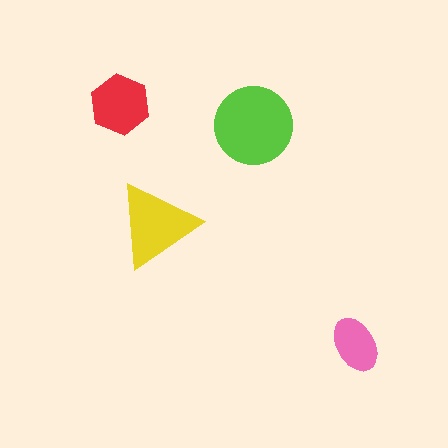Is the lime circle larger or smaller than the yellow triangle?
Larger.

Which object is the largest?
The lime circle.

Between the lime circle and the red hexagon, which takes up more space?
The lime circle.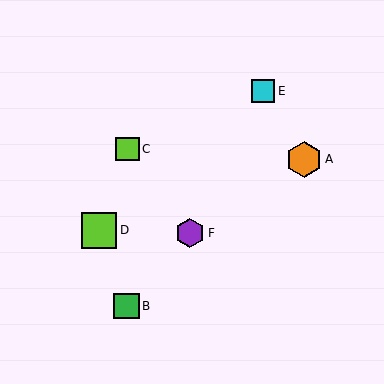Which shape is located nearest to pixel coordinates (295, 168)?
The orange hexagon (labeled A) at (304, 159) is nearest to that location.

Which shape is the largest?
The orange hexagon (labeled A) is the largest.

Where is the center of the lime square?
The center of the lime square is at (127, 149).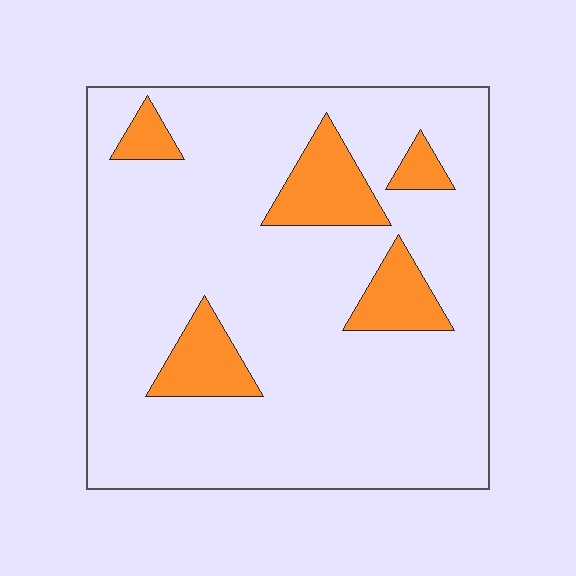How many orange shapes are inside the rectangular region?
5.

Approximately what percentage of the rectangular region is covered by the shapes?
Approximately 15%.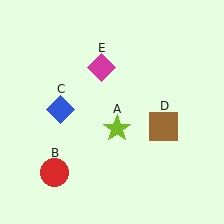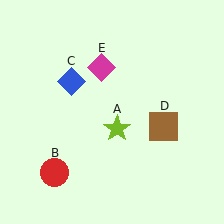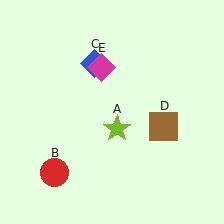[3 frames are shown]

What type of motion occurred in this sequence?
The blue diamond (object C) rotated clockwise around the center of the scene.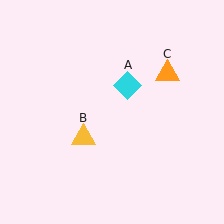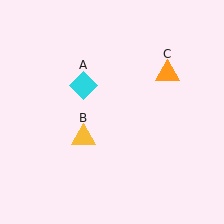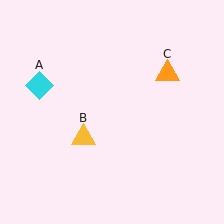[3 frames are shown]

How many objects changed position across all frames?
1 object changed position: cyan diamond (object A).